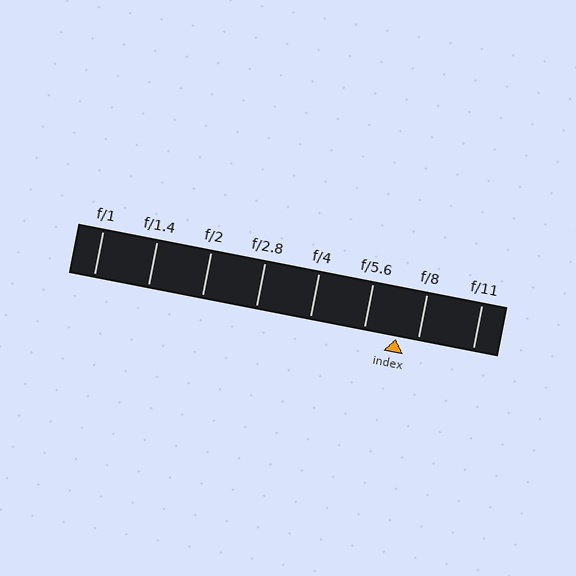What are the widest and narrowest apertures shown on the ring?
The widest aperture shown is f/1 and the narrowest is f/11.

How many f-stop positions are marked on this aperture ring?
There are 8 f-stop positions marked.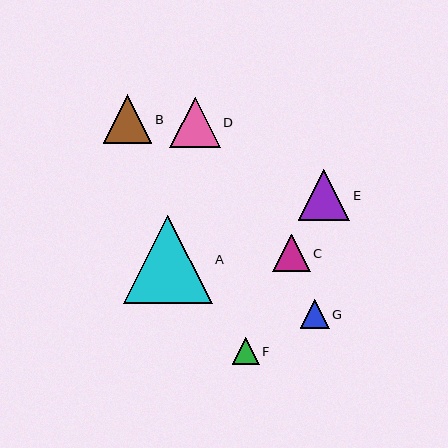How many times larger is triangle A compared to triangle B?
Triangle A is approximately 1.8 times the size of triangle B.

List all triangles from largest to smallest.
From largest to smallest: A, E, D, B, C, G, F.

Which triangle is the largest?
Triangle A is the largest with a size of approximately 88 pixels.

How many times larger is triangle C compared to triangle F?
Triangle C is approximately 1.4 times the size of triangle F.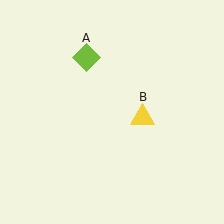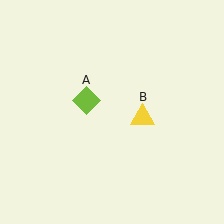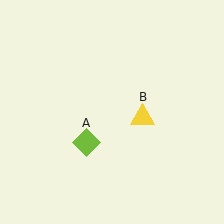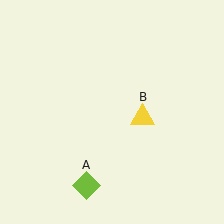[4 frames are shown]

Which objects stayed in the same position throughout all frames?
Yellow triangle (object B) remained stationary.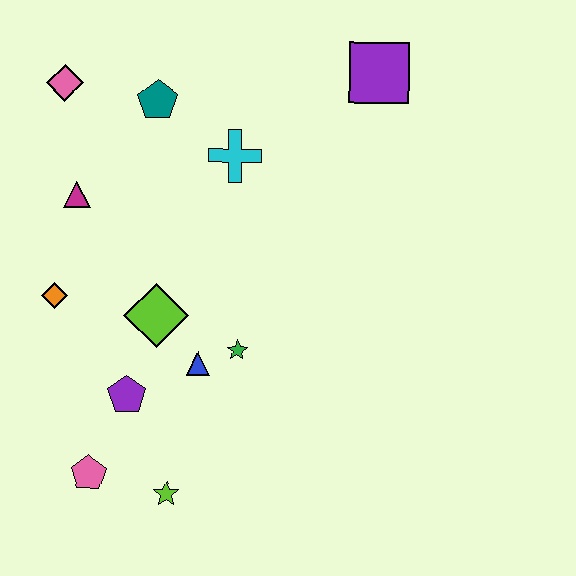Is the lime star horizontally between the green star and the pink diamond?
Yes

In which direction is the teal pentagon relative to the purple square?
The teal pentagon is to the left of the purple square.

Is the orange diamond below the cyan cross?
Yes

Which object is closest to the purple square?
The cyan cross is closest to the purple square.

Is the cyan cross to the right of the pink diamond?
Yes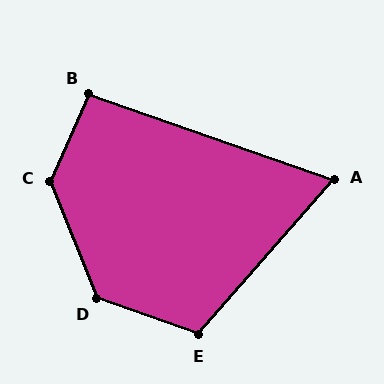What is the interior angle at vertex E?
Approximately 112 degrees (obtuse).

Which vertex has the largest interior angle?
C, at approximately 134 degrees.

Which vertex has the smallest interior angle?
A, at approximately 68 degrees.